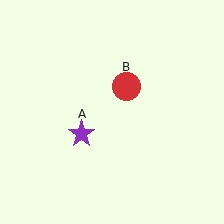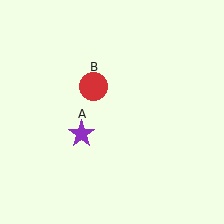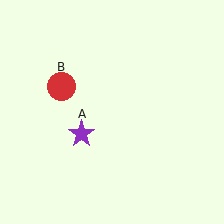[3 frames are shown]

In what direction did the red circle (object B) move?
The red circle (object B) moved left.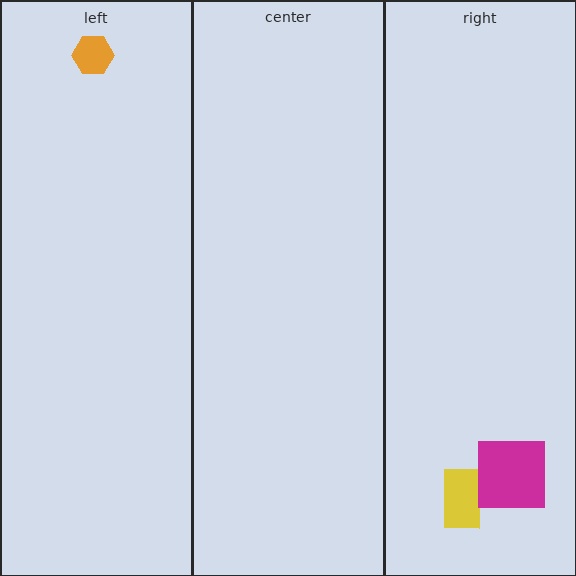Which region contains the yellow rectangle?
The right region.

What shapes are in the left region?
The orange hexagon.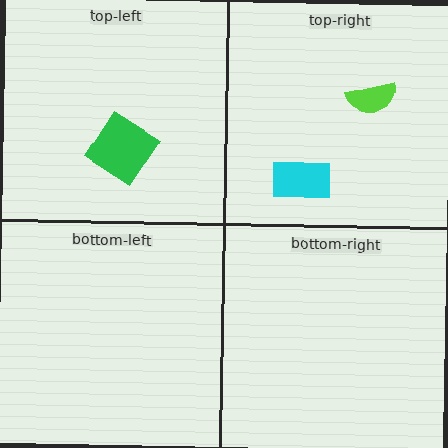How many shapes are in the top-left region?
1.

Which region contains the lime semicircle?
The top-right region.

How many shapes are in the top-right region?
2.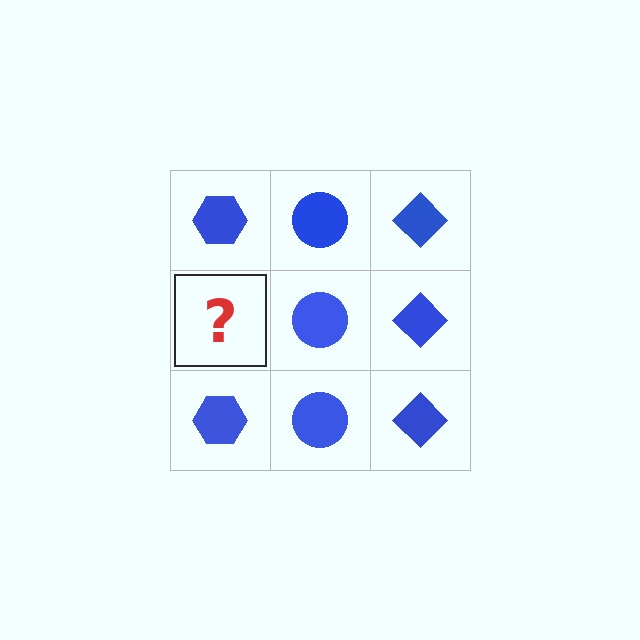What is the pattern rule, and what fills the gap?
The rule is that each column has a consistent shape. The gap should be filled with a blue hexagon.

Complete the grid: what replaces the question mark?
The question mark should be replaced with a blue hexagon.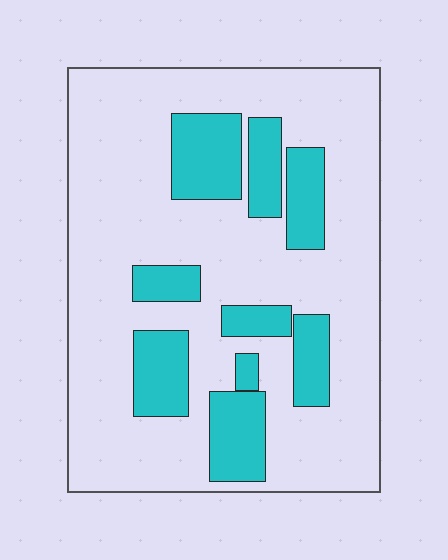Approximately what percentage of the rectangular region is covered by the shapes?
Approximately 25%.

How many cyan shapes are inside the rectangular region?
9.